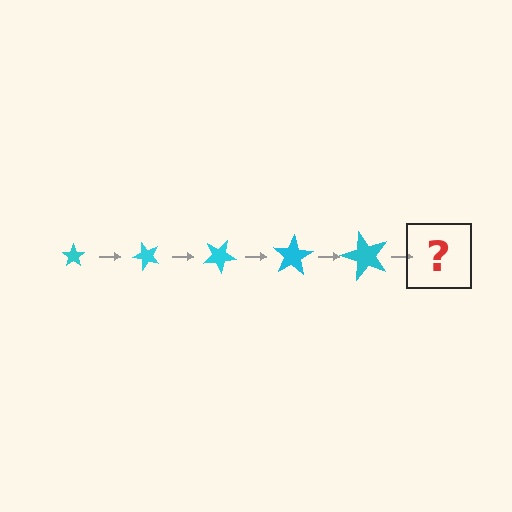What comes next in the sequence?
The next element should be a star, larger than the previous one and rotated 250 degrees from the start.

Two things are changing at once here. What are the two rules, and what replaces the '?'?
The two rules are that the star grows larger each step and it rotates 50 degrees each step. The '?' should be a star, larger than the previous one and rotated 250 degrees from the start.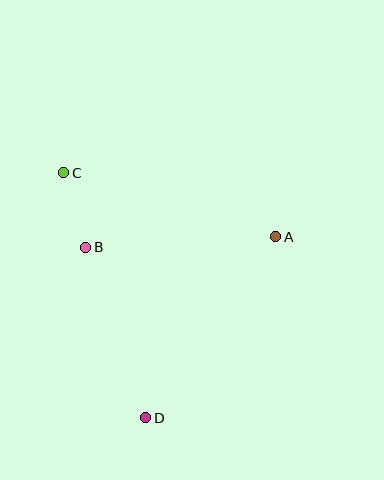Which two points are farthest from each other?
Points C and D are farthest from each other.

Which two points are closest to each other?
Points B and C are closest to each other.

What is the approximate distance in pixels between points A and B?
The distance between A and B is approximately 191 pixels.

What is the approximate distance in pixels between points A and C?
The distance between A and C is approximately 222 pixels.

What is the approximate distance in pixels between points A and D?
The distance between A and D is approximately 223 pixels.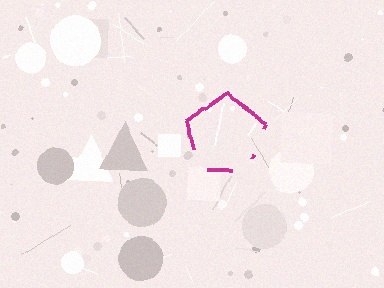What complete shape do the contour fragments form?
The contour fragments form a pentagon.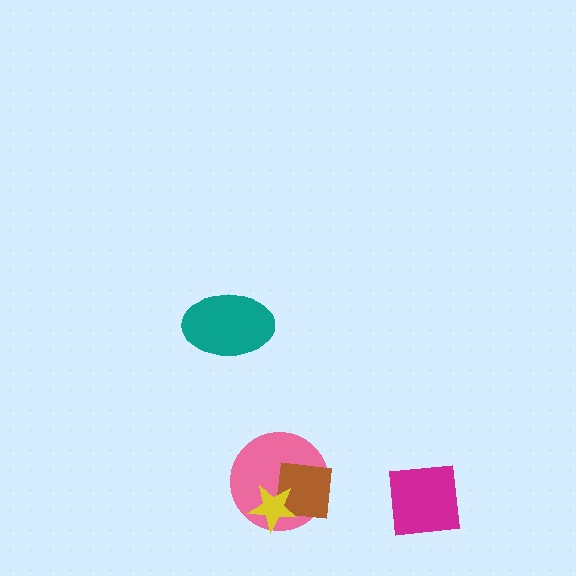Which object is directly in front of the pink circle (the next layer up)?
The brown square is directly in front of the pink circle.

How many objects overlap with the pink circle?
2 objects overlap with the pink circle.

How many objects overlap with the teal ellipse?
0 objects overlap with the teal ellipse.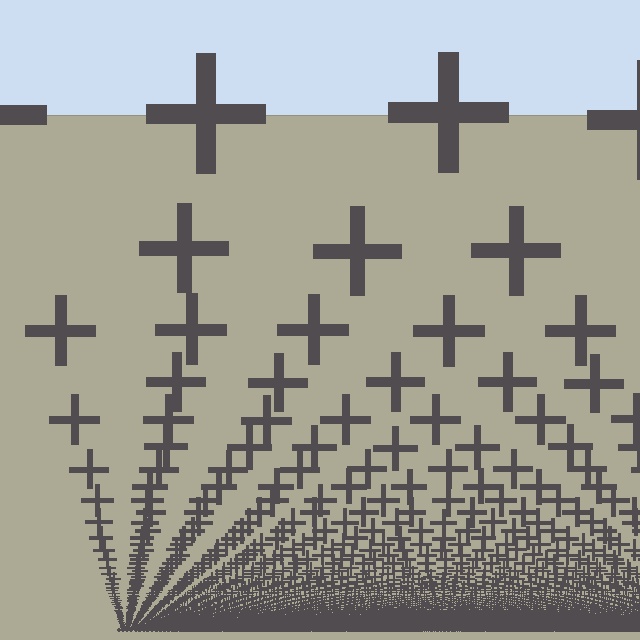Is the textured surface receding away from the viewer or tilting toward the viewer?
The surface appears to tilt toward the viewer. Texture elements get larger and sparser toward the top.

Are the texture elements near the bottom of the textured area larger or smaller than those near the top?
Smaller. The gradient is inverted — elements near the bottom are smaller and denser.